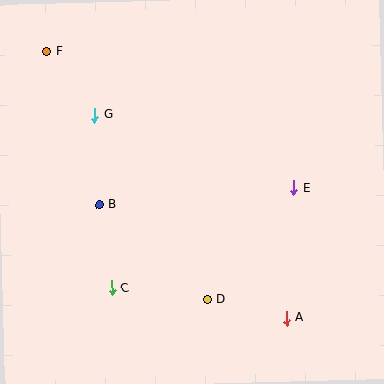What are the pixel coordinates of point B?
Point B is at (100, 204).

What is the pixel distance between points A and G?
The distance between A and G is 279 pixels.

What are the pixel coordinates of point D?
Point D is at (207, 299).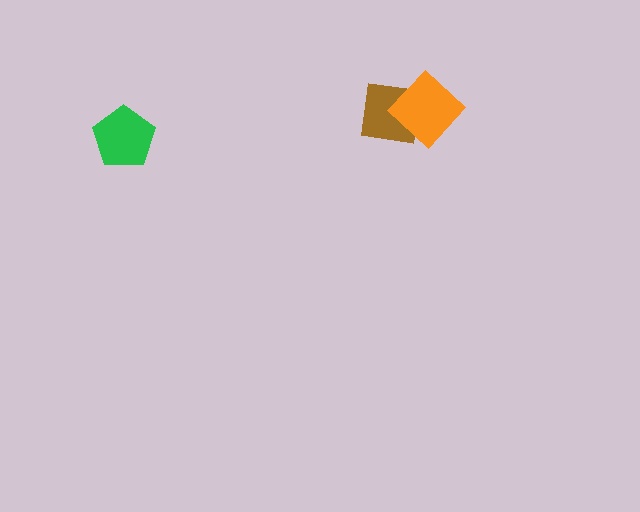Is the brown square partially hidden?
Yes, it is partially covered by another shape.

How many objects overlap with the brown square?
1 object overlaps with the brown square.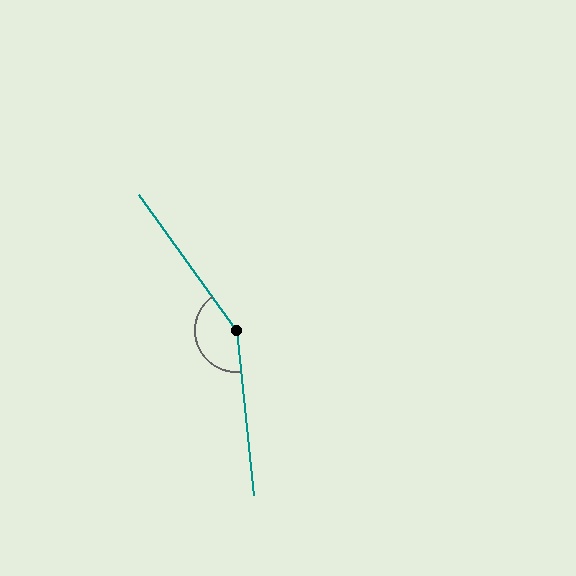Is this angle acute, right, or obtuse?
It is obtuse.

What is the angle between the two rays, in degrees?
Approximately 150 degrees.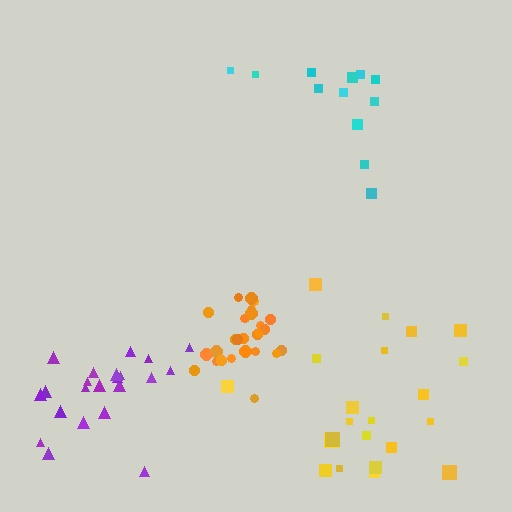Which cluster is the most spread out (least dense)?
Yellow.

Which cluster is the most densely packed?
Orange.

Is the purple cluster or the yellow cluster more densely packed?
Purple.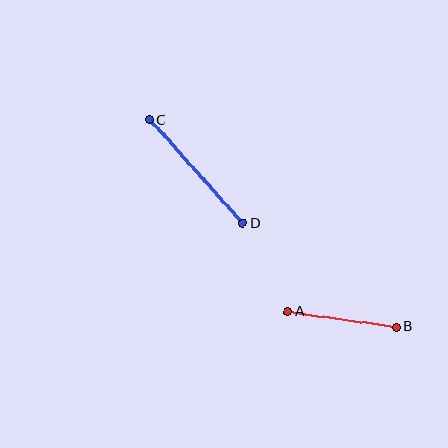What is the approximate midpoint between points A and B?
The midpoint is at approximately (342, 319) pixels.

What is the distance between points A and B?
The distance is approximately 109 pixels.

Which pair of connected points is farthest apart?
Points C and D are farthest apart.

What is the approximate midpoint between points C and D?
The midpoint is at approximately (196, 171) pixels.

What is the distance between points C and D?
The distance is approximately 139 pixels.